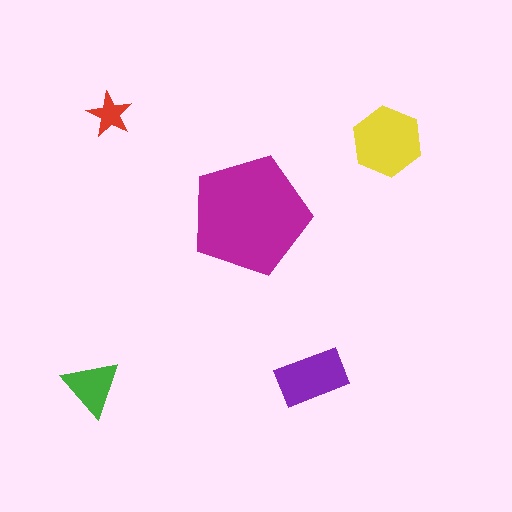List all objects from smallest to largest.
The red star, the green triangle, the purple rectangle, the yellow hexagon, the magenta pentagon.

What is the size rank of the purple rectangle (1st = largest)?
3rd.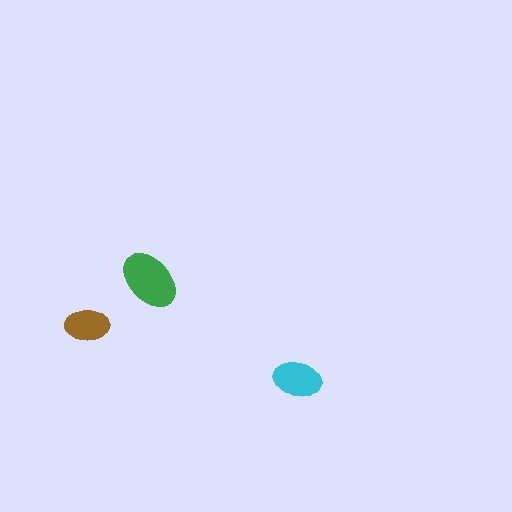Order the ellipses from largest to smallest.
the green one, the cyan one, the brown one.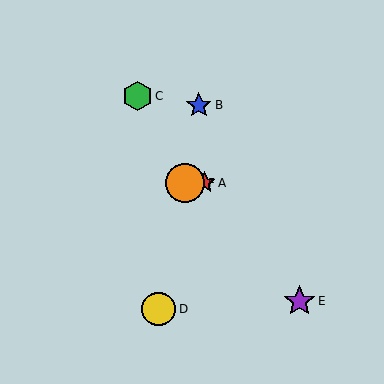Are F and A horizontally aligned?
Yes, both are at y≈183.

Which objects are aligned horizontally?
Objects A, F are aligned horizontally.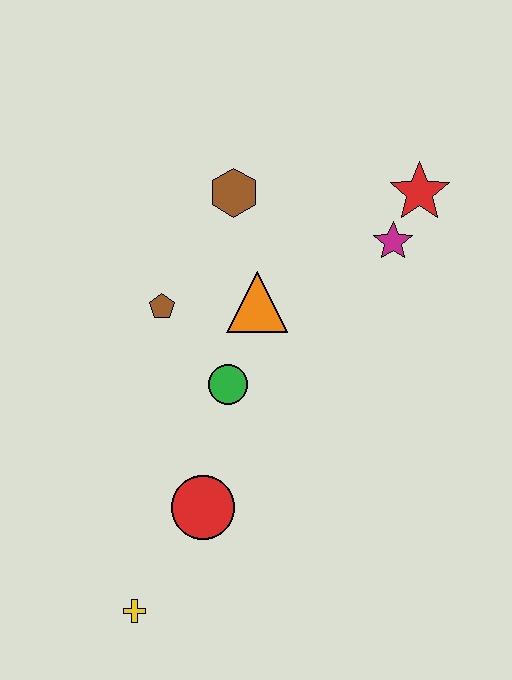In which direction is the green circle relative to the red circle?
The green circle is above the red circle.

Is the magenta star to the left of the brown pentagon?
No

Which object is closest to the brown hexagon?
The orange triangle is closest to the brown hexagon.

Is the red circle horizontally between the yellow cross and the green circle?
Yes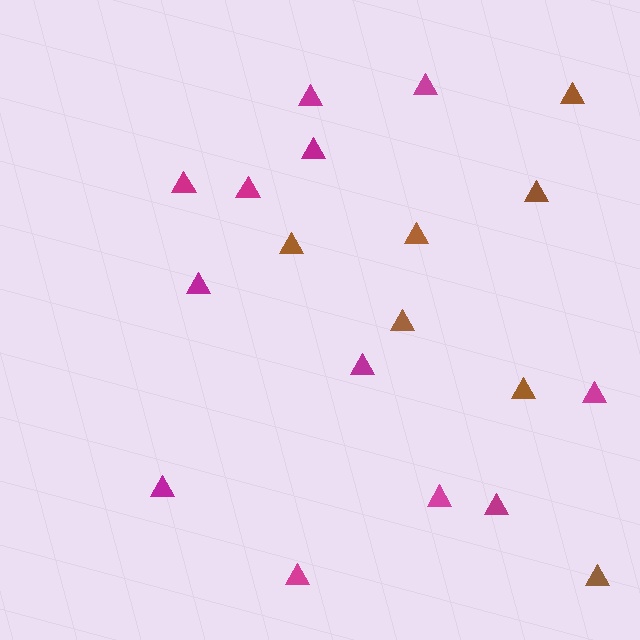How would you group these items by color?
There are 2 groups: one group of brown triangles (7) and one group of magenta triangles (12).